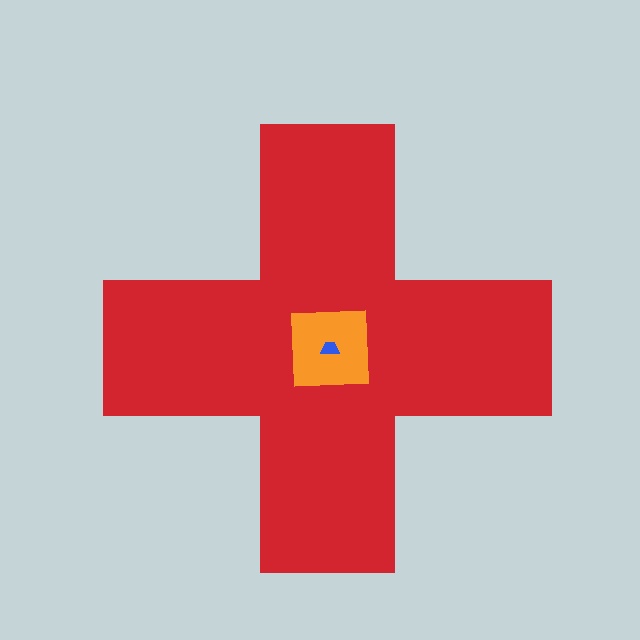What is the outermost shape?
The red cross.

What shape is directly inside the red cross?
The orange square.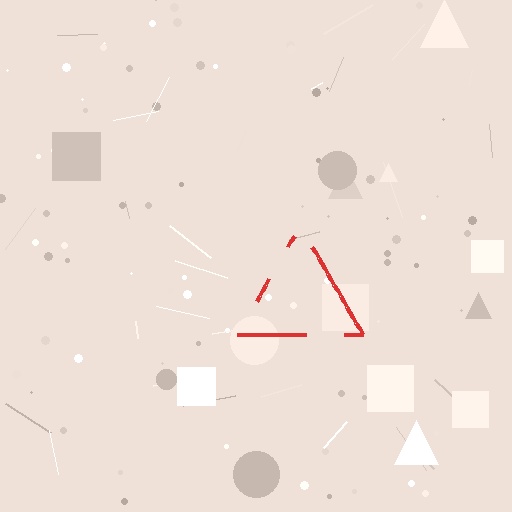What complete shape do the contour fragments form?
The contour fragments form a triangle.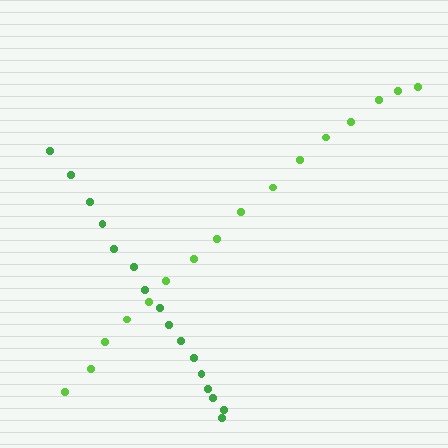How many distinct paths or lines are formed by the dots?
There are 2 distinct paths.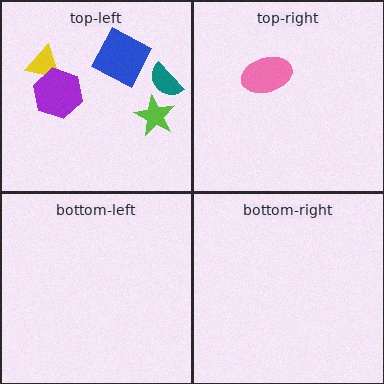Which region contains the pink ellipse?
The top-right region.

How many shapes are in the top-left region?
5.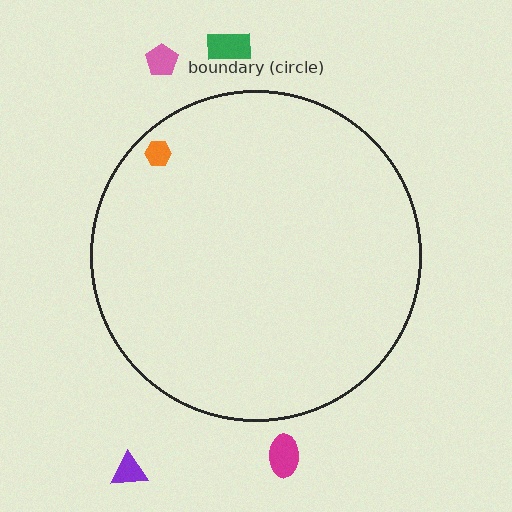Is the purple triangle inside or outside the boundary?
Outside.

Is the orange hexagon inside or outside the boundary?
Inside.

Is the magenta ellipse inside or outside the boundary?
Outside.